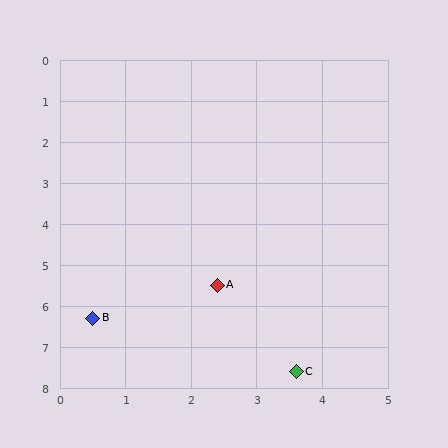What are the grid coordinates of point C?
Point C is at approximately (3.6, 7.6).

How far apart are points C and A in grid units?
Points C and A are about 2.4 grid units apart.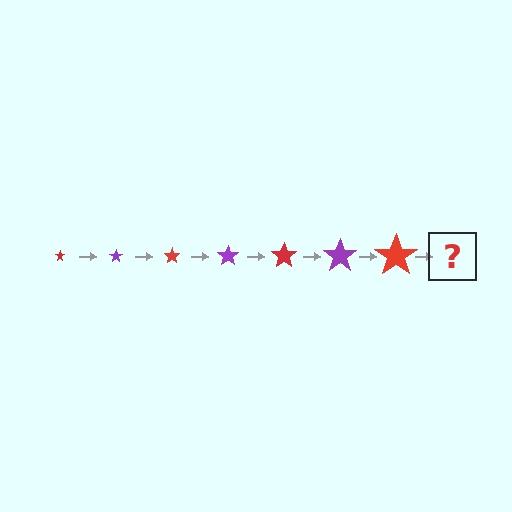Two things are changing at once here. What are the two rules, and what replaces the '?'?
The two rules are that the star grows larger each step and the color cycles through red and purple. The '?' should be a purple star, larger than the previous one.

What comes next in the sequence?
The next element should be a purple star, larger than the previous one.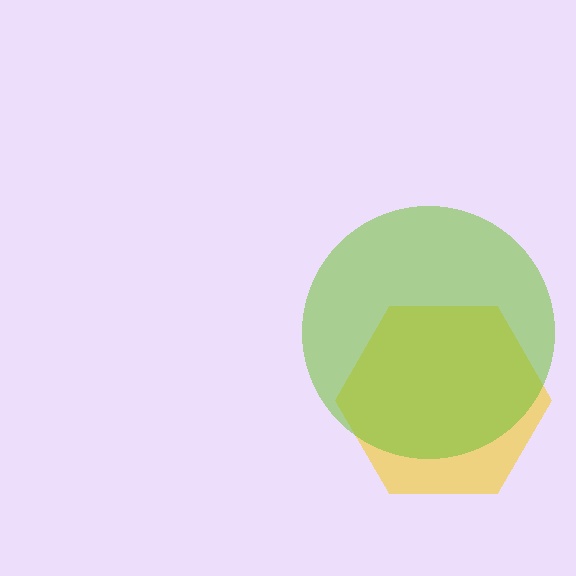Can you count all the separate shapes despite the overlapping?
Yes, there are 2 separate shapes.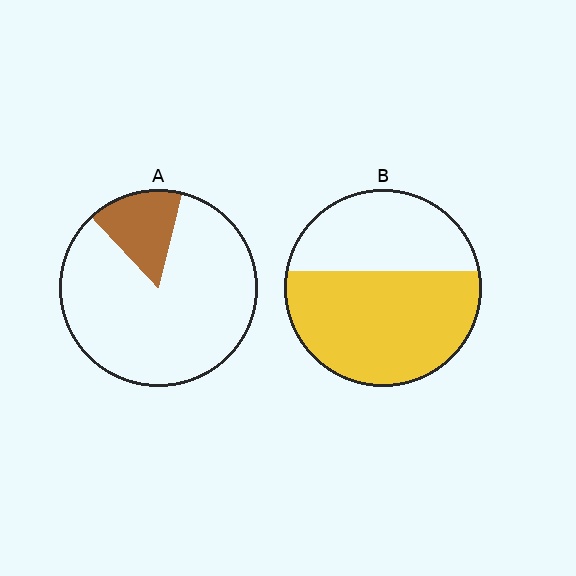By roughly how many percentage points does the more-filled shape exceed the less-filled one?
By roughly 45 percentage points (B over A).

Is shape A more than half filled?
No.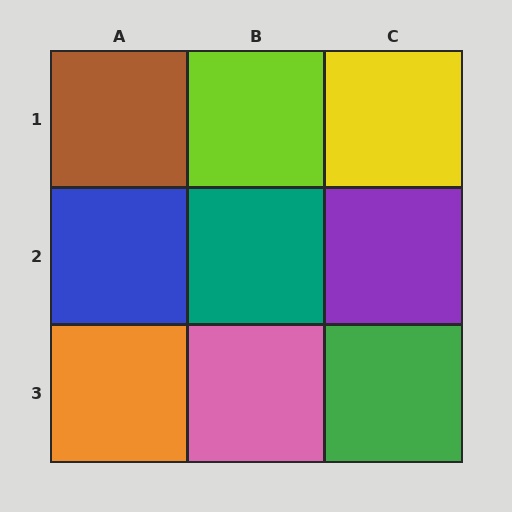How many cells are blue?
1 cell is blue.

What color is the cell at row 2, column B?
Teal.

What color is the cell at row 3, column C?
Green.